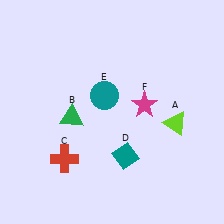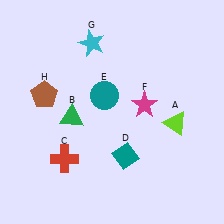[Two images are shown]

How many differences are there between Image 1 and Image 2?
There are 2 differences between the two images.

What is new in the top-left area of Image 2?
A cyan star (G) was added in the top-left area of Image 2.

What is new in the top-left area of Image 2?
A brown pentagon (H) was added in the top-left area of Image 2.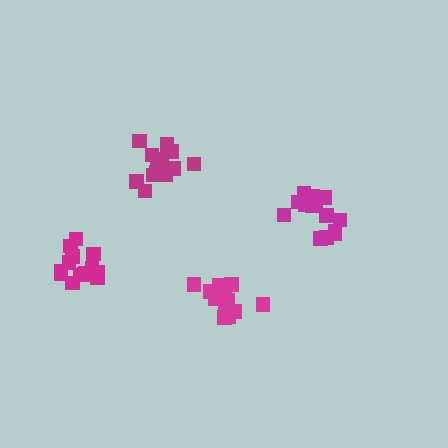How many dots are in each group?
Group 1: 14 dots, Group 2: 15 dots, Group 3: 14 dots, Group 4: 15 dots (58 total).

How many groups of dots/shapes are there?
There are 4 groups.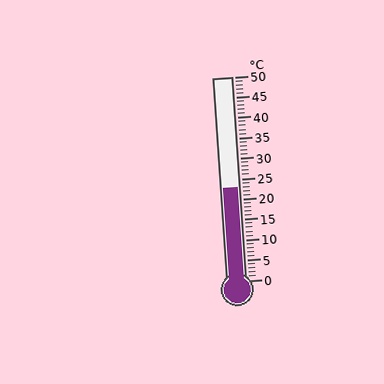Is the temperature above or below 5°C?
The temperature is above 5°C.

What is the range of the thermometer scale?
The thermometer scale ranges from 0°C to 50°C.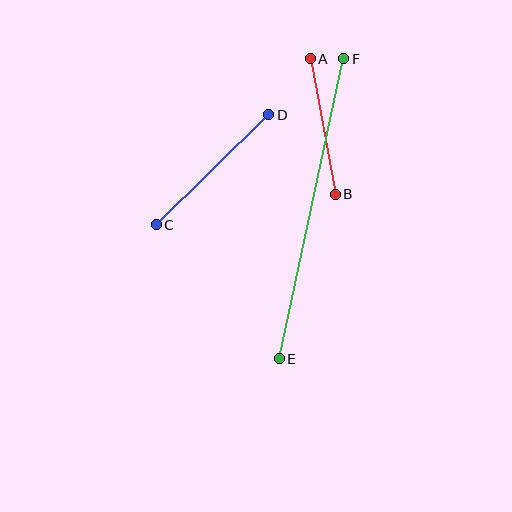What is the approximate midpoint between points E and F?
The midpoint is at approximately (311, 209) pixels.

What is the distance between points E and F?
The distance is approximately 307 pixels.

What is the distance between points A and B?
The distance is approximately 138 pixels.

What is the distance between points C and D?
The distance is approximately 158 pixels.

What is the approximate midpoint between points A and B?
The midpoint is at approximately (323, 127) pixels.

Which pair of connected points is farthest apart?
Points E and F are farthest apart.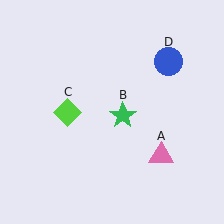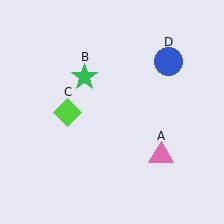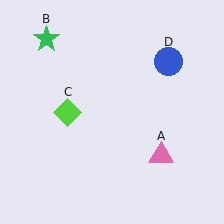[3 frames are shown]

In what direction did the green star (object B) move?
The green star (object B) moved up and to the left.